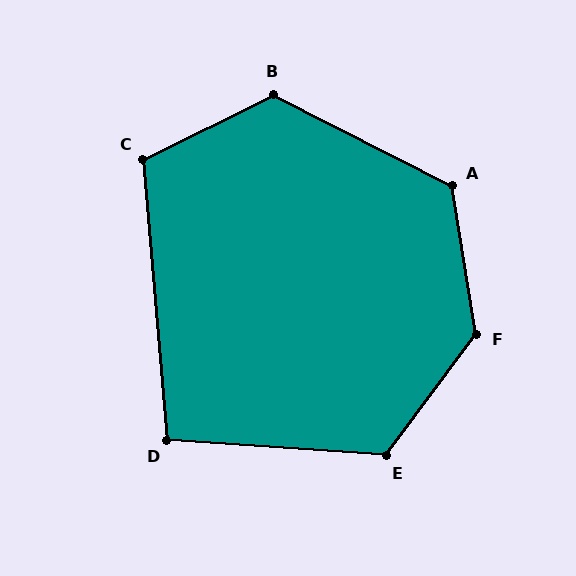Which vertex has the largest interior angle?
F, at approximately 134 degrees.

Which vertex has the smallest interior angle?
D, at approximately 99 degrees.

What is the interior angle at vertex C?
Approximately 111 degrees (obtuse).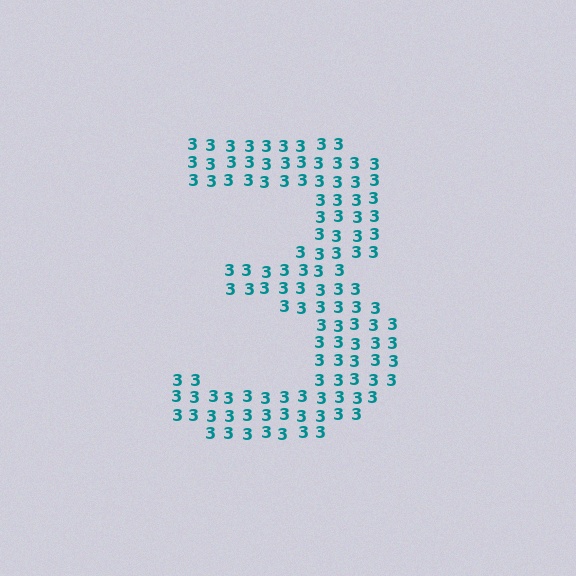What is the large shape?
The large shape is the digit 3.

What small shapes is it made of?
It is made of small digit 3's.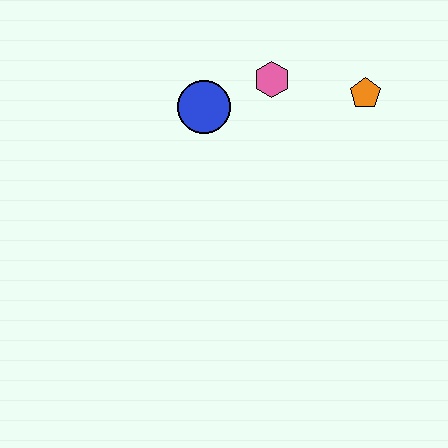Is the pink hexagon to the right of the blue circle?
Yes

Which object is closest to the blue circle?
The pink hexagon is closest to the blue circle.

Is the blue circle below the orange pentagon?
Yes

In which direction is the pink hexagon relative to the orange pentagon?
The pink hexagon is to the left of the orange pentagon.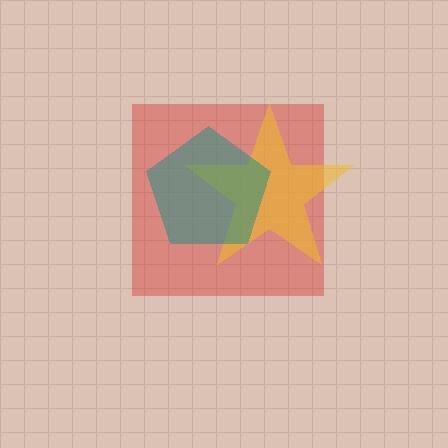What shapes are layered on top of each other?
The layered shapes are: a red square, a yellow star, a teal pentagon.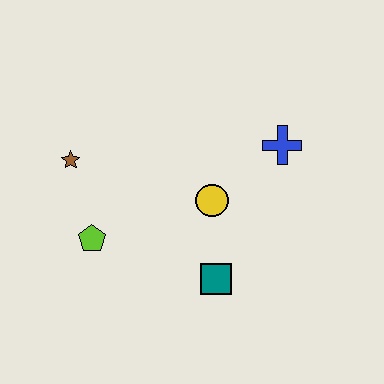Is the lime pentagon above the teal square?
Yes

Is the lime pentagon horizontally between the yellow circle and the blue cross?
No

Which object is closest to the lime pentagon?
The brown star is closest to the lime pentagon.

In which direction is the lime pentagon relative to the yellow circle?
The lime pentagon is to the left of the yellow circle.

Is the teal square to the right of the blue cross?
No